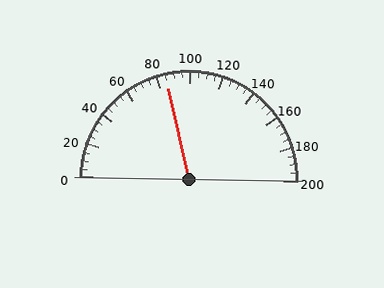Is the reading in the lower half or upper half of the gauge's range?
The reading is in the lower half of the range (0 to 200).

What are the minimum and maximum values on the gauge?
The gauge ranges from 0 to 200.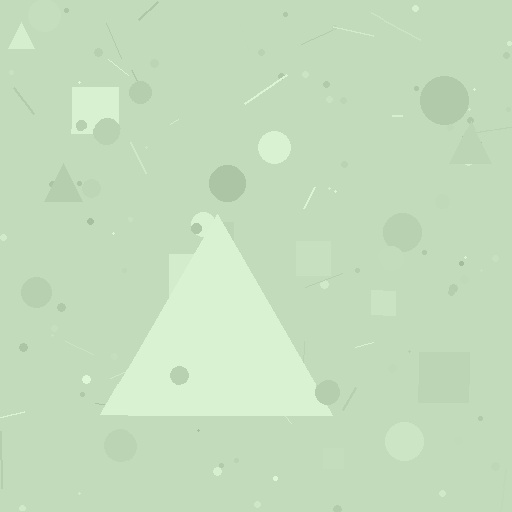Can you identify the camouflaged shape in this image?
The camouflaged shape is a triangle.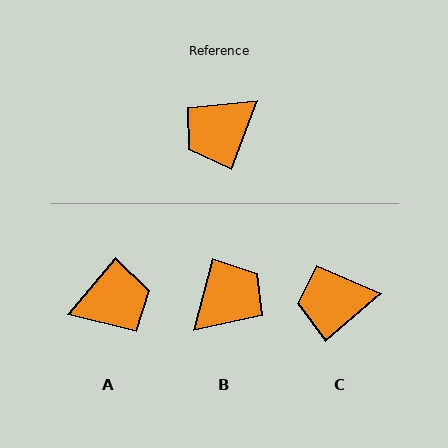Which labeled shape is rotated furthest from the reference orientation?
B, about 174 degrees away.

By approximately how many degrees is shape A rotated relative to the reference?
Approximately 160 degrees counter-clockwise.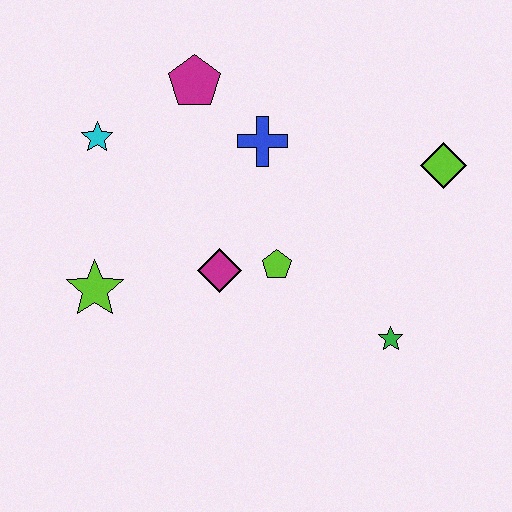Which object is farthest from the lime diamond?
The lime star is farthest from the lime diamond.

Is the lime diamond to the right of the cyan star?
Yes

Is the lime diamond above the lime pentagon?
Yes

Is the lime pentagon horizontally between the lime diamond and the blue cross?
Yes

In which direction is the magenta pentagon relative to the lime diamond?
The magenta pentagon is to the left of the lime diamond.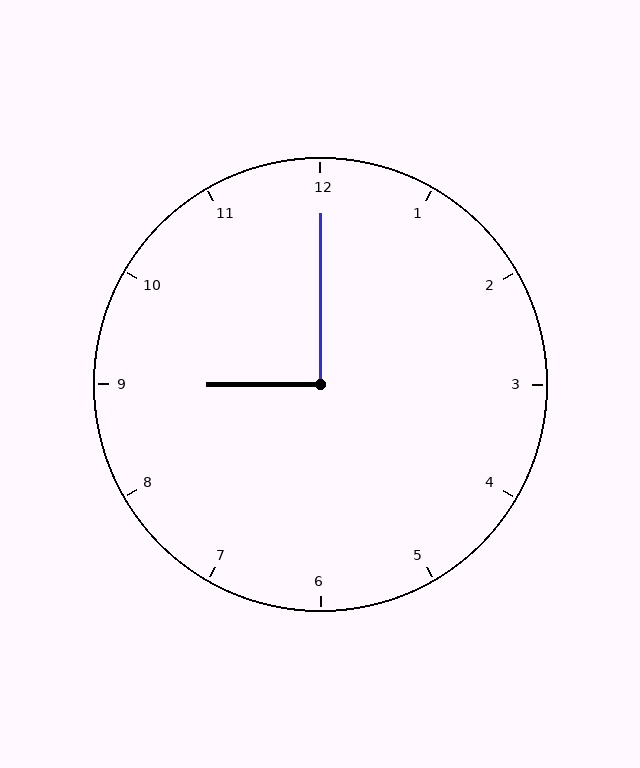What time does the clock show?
9:00.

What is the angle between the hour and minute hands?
Approximately 90 degrees.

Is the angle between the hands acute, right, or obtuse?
It is right.